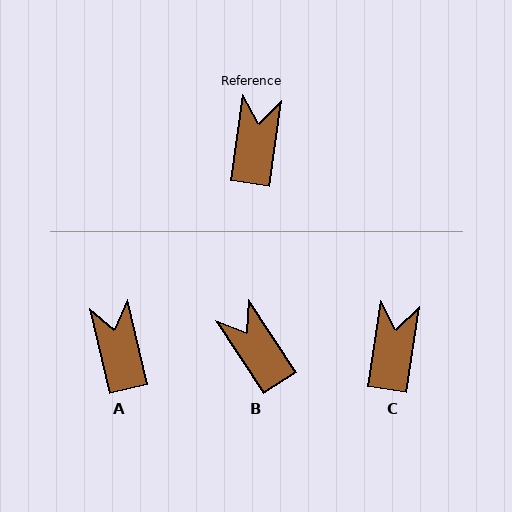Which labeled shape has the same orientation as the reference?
C.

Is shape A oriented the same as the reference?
No, it is off by about 21 degrees.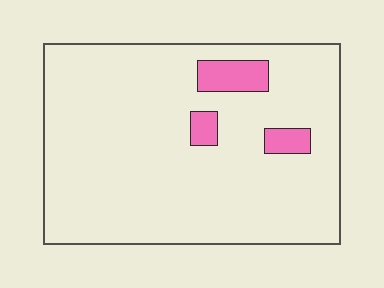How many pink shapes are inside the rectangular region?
3.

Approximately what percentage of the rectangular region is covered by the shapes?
Approximately 5%.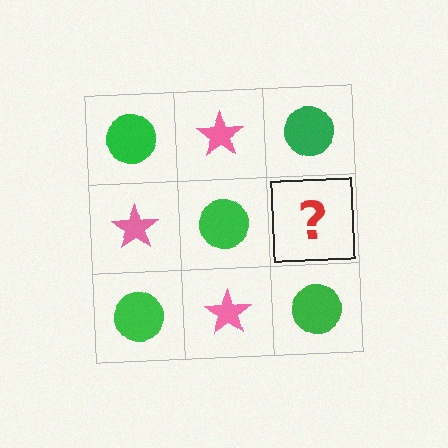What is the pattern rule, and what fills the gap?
The rule is that it alternates green circle and pink star in a checkerboard pattern. The gap should be filled with a pink star.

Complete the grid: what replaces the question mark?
The question mark should be replaced with a pink star.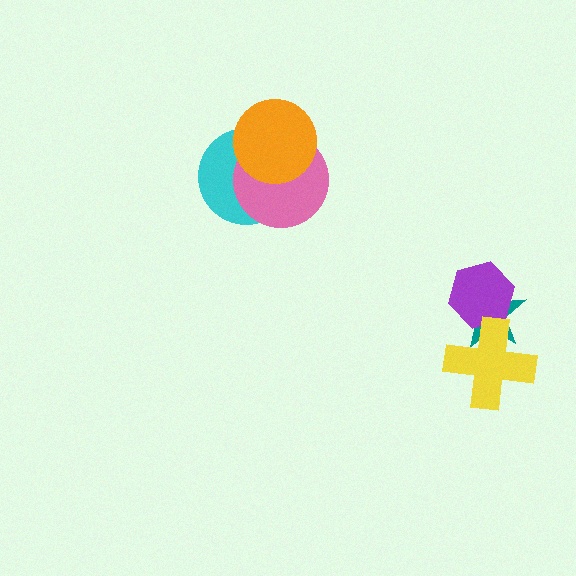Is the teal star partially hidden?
Yes, it is partially covered by another shape.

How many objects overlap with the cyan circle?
2 objects overlap with the cyan circle.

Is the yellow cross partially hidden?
No, no other shape covers it.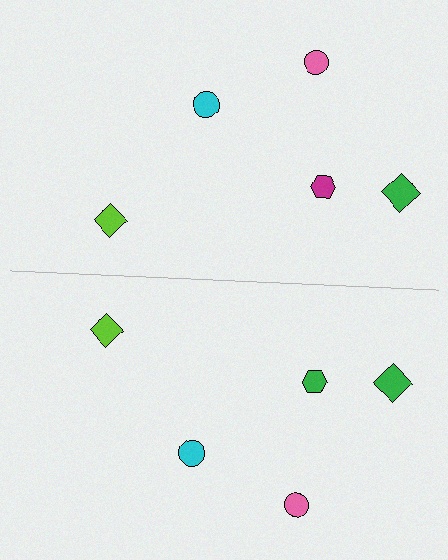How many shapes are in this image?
There are 10 shapes in this image.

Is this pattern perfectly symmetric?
No, the pattern is not perfectly symmetric. The green hexagon on the bottom side breaks the symmetry — its mirror counterpart is magenta.